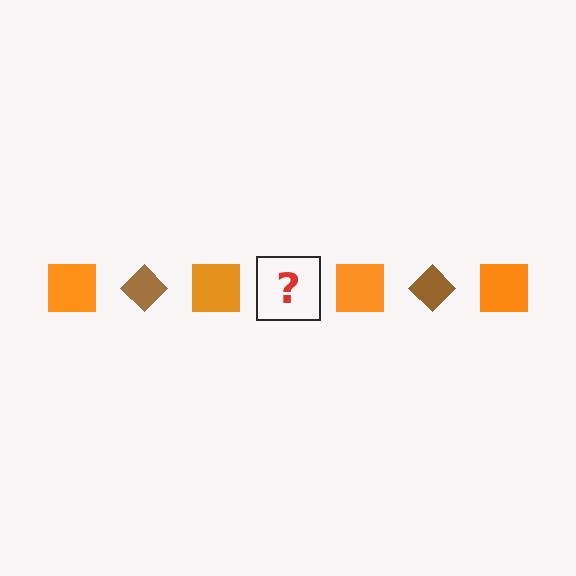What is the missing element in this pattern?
The missing element is a brown diamond.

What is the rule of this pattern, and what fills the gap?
The rule is that the pattern alternates between orange square and brown diamond. The gap should be filled with a brown diamond.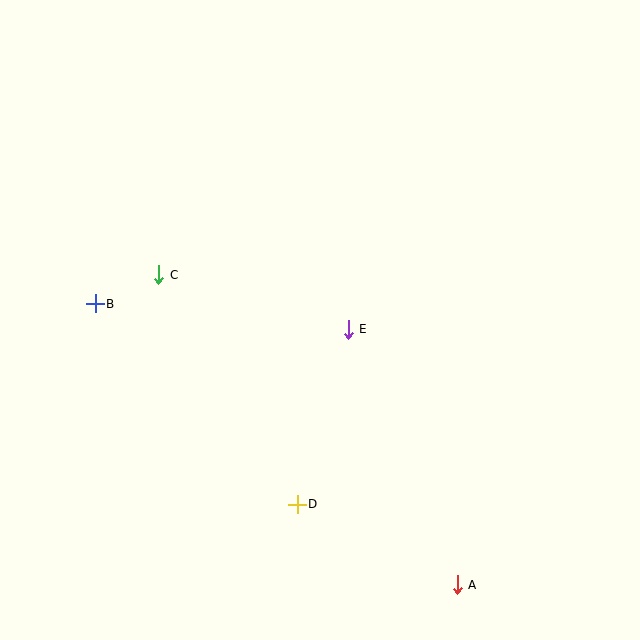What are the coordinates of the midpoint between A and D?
The midpoint between A and D is at (377, 545).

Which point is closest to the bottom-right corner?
Point A is closest to the bottom-right corner.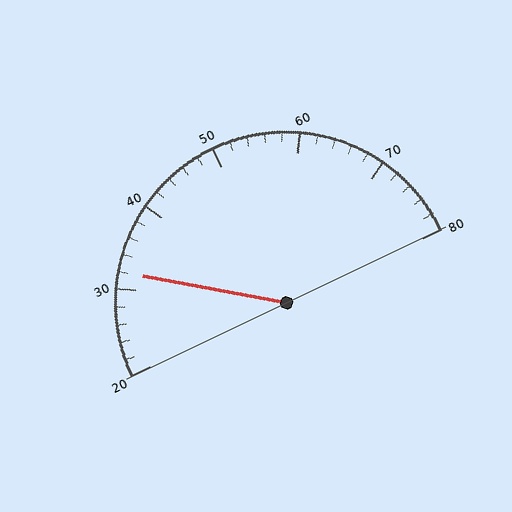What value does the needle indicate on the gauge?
The needle indicates approximately 32.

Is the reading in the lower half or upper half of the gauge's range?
The reading is in the lower half of the range (20 to 80).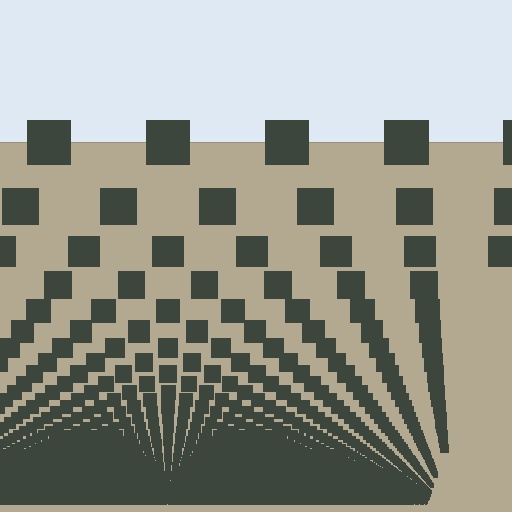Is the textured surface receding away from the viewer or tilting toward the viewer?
The surface appears to tilt toward the viewer. Texture elements get larger and sparser toward the top.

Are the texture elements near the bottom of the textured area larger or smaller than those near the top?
Smaller. The gradient is inverted — elements near the bottom are smaller and denser.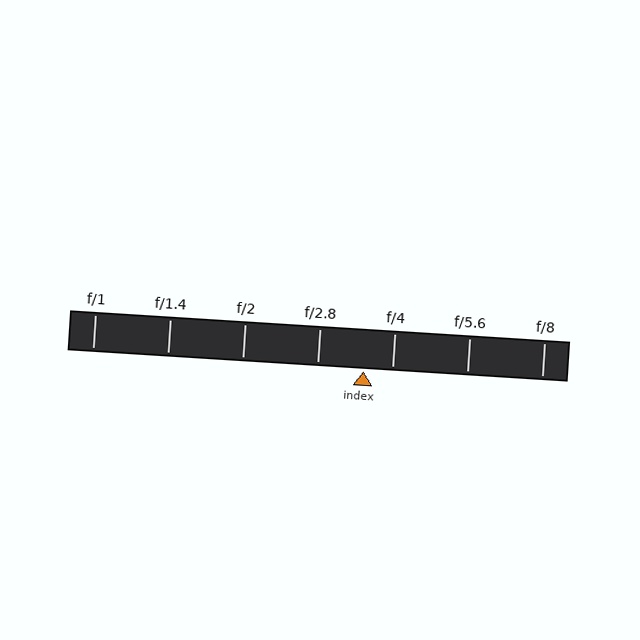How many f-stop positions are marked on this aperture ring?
There are 7 f-stop positions marked.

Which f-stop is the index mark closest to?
The index mark is closest to f/4.